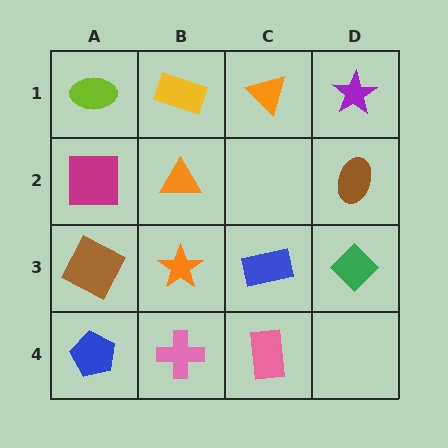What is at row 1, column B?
A yellow rectangle.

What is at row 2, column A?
A magenta square.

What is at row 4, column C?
A pink rectangle.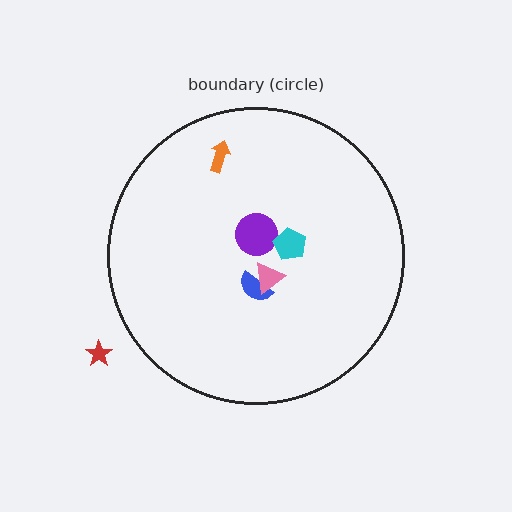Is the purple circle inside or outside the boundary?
Inside.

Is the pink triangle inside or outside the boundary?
Inside.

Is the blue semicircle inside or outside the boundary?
Inside.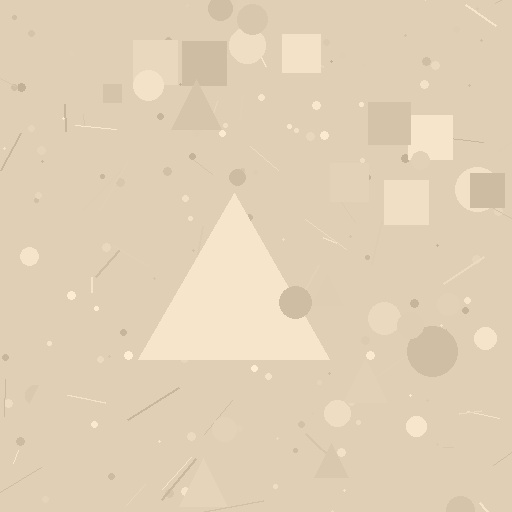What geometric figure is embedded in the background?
A triangle is embedded in the background.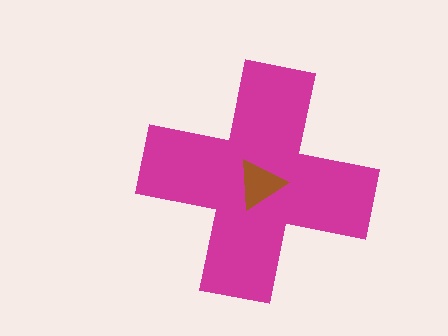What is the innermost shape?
The brown triangle.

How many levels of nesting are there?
2.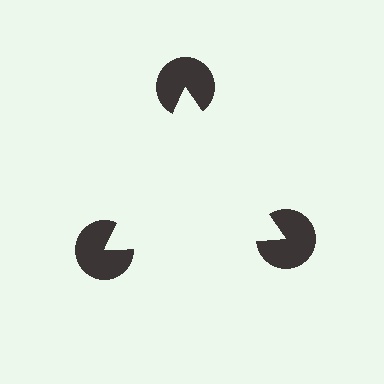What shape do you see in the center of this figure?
An illusory triangle — its edges are inferred from the aligned wedge cuts in the pac-man discs, not physically drawn.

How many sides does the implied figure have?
3 sides.